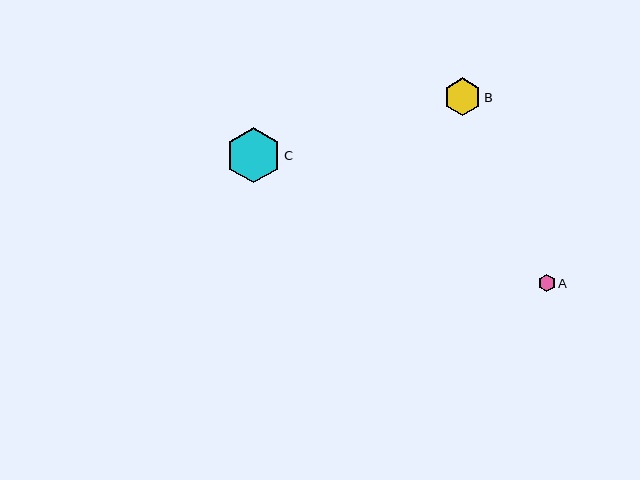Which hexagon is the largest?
Hexagon C is the largest with a size of approximately 55 pixels.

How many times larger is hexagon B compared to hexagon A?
Hexagon B is approximately 2.2 times the size of hexagon A.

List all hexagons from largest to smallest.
From largest to smallest: C, B, A.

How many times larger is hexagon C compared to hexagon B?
Hexagon C is approximately 1.5 times the size of hexagon B.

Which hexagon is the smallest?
Hexagon A is the smallest with a size of approximately 17 pixels.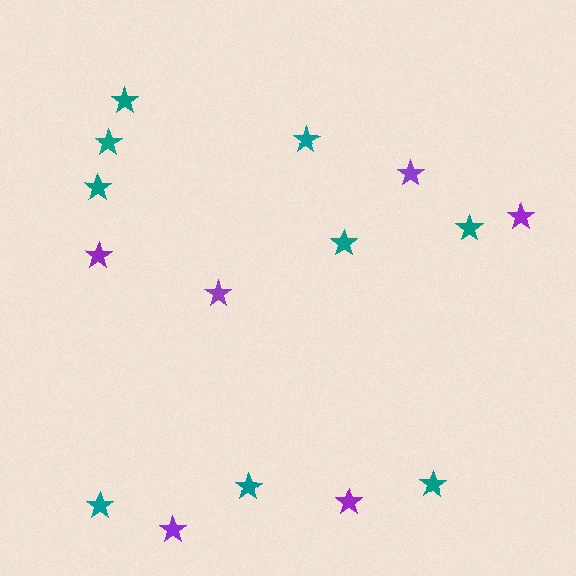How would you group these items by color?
There are 2 groups: one group of purple stars (6) and one group of teal stars (9).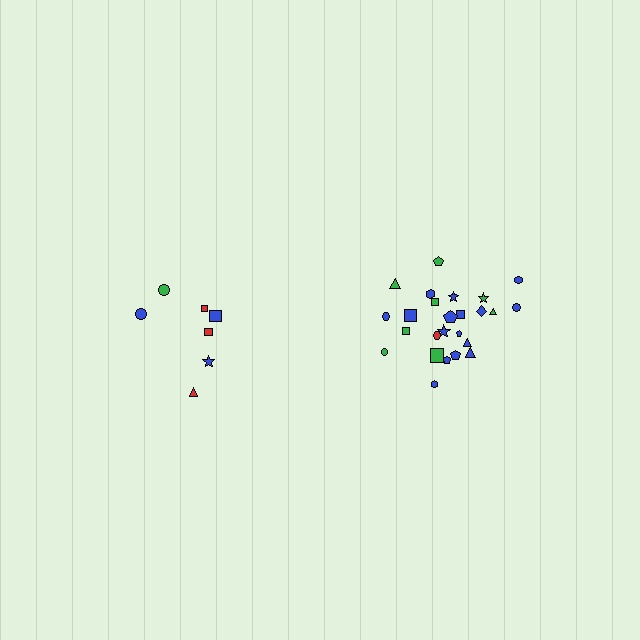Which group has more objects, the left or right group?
The right group.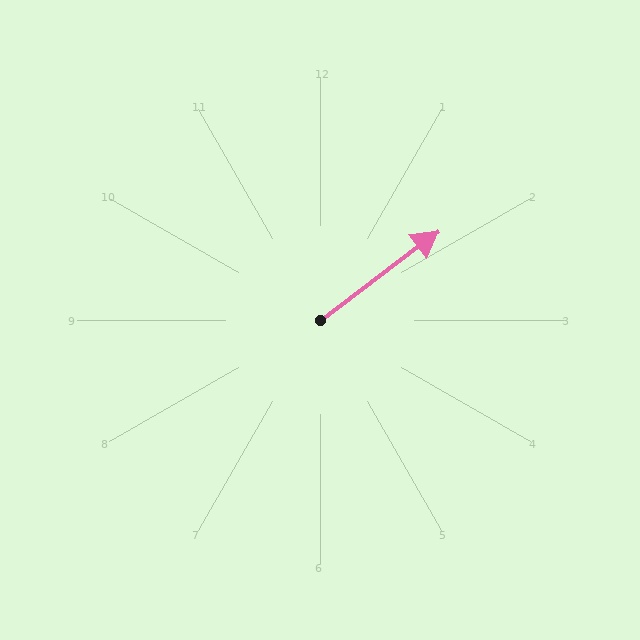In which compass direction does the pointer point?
Northeast.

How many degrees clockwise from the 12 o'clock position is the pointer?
Approximately 53 degrees.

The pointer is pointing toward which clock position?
Roughly 2 o'clock.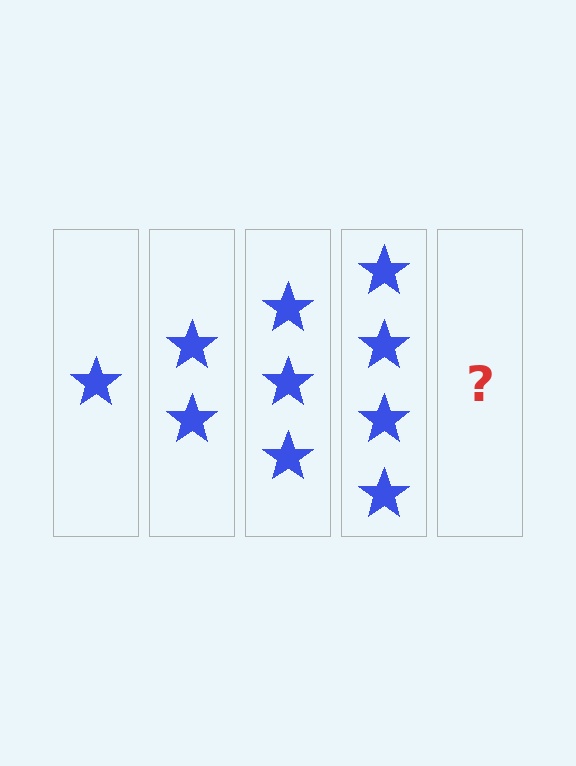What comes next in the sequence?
The next element should be 5 stars.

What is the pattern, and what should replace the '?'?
The pattern is that each step adds one more star. The '?' should be 5 stars.